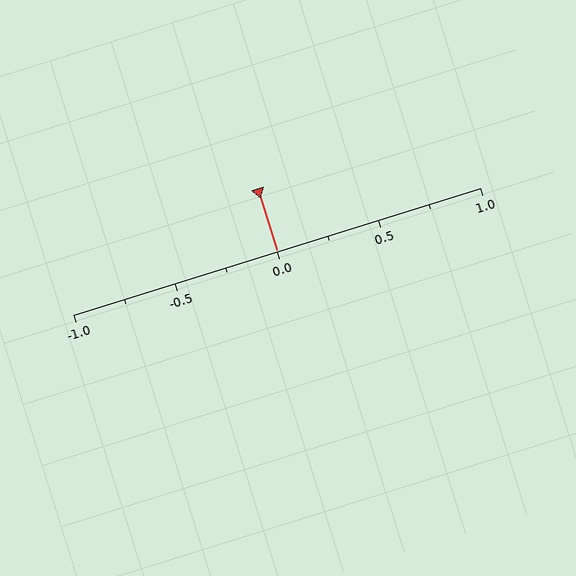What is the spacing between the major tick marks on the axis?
The major ticks are spaced 0.5 apart.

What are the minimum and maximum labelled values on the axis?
The axis runs from -1.0 to 1.0.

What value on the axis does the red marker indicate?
The marker indicates approximately 0.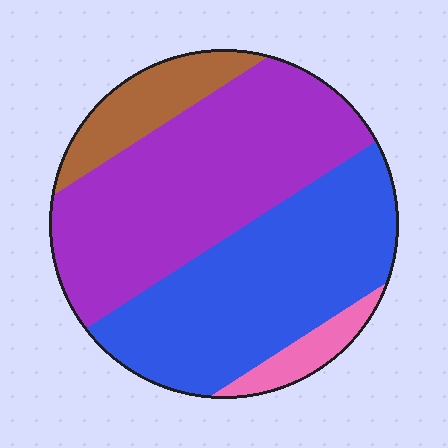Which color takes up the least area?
Pink, at roughly 5%.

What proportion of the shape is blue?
Blue covers about 40% of the shape.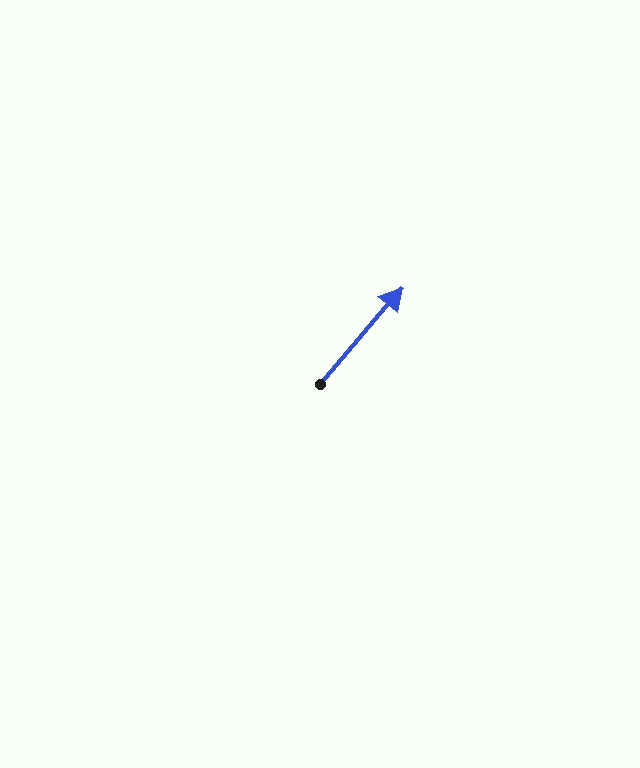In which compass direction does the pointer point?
Northeast.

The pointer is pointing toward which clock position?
Roughly 1 o'clock.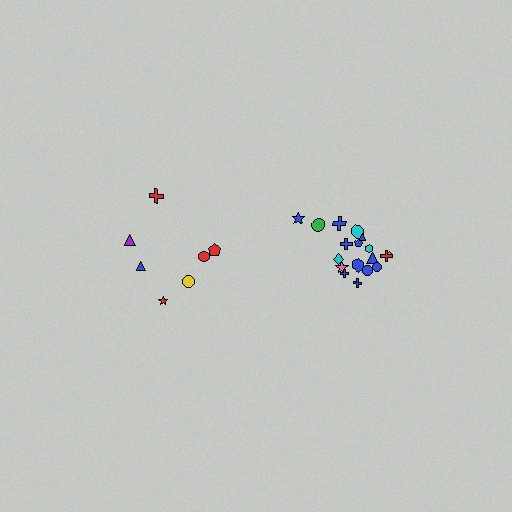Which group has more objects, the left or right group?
The right group.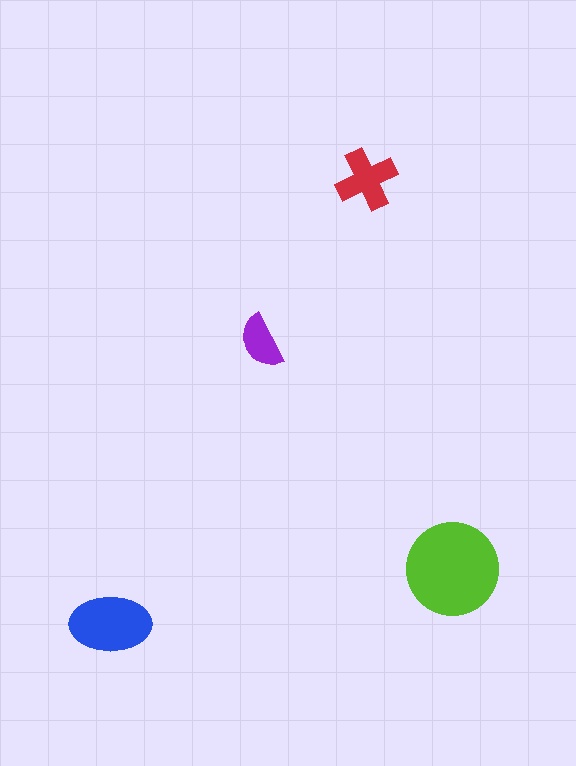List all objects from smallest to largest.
The purple semicircle, the red cross, the blue ellipse, the lime circle.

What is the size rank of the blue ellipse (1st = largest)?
2nd.